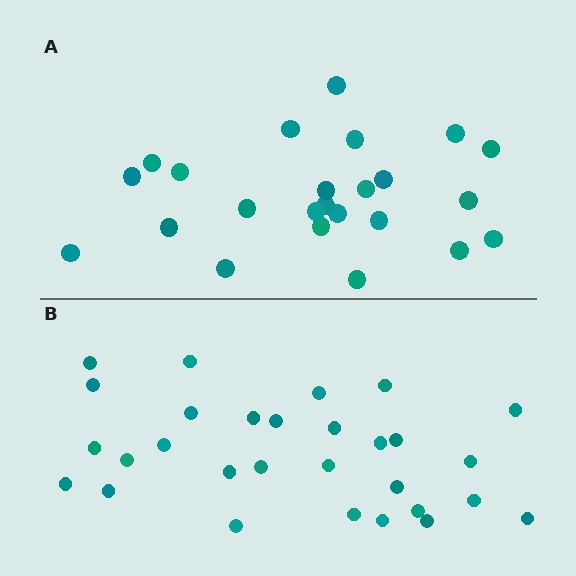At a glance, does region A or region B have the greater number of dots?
Region B (the bottom region) has more dots.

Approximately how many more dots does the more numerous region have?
Region B has about 5 more dots than region A.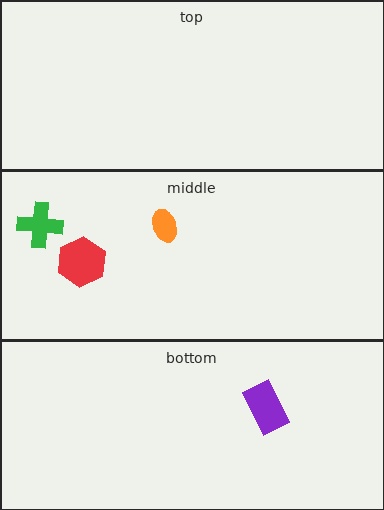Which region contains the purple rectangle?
The bottom region.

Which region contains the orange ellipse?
The middle region.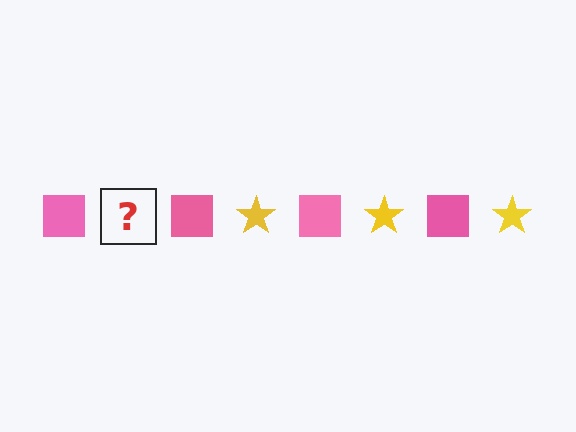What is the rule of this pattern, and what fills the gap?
The rule is that the pattern alternates between pink square and yellow star. The gap should be filled with a yellow star.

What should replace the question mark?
The question mark should be replaced with a yellow star.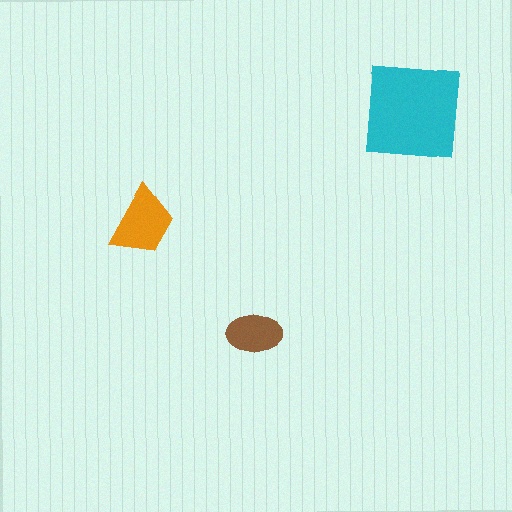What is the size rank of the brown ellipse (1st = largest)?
3rd.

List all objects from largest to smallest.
The cyan square, the orange trapezoid, the brown ellipse.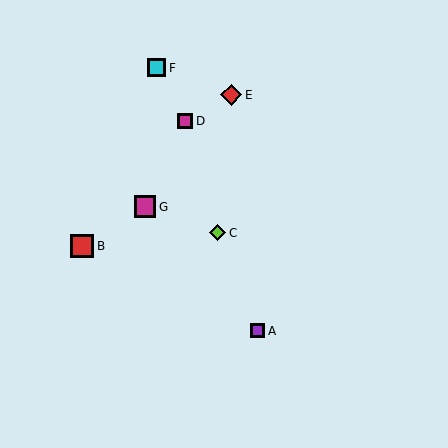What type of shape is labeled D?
Shape D is a magenta square.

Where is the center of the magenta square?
The center of the magenta square is at (185, 121).